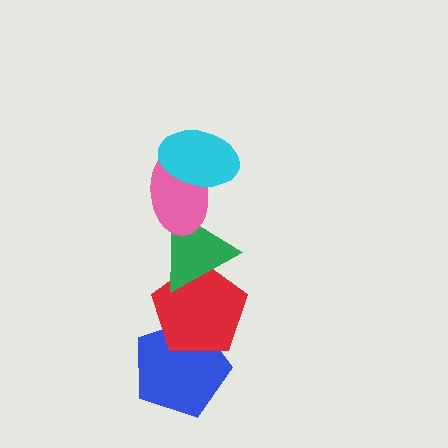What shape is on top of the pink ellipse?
The cyan ellipse is on top of the pink ellipse.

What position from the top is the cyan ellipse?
The cyan ellipse is 1st from the top.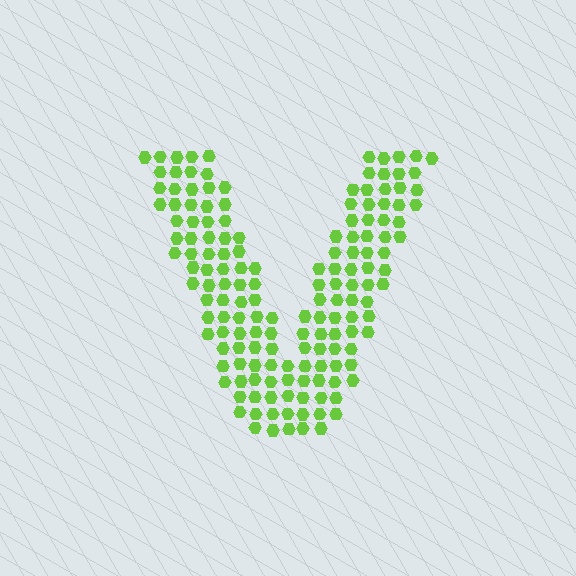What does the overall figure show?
The overall figure shows the letter V.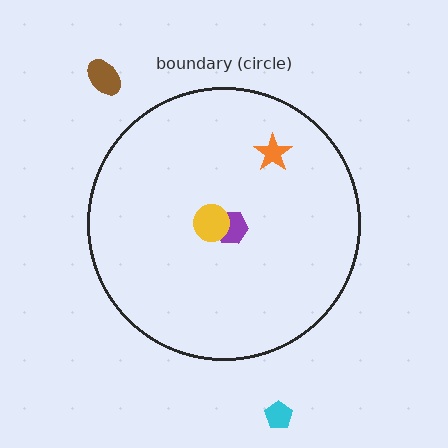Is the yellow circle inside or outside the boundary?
Inside.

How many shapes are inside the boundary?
3 inside, 2 outside.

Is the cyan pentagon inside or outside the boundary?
Outside.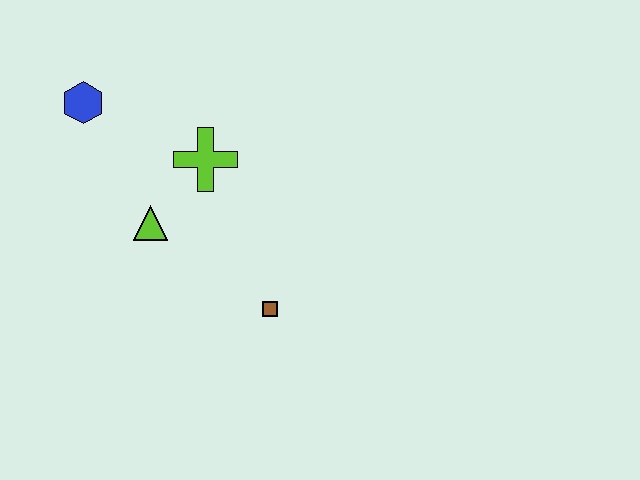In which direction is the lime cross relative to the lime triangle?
The lime cross is above the lime triangle.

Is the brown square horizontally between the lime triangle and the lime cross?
No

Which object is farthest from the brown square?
The blue hexagon is farthest from the brown square.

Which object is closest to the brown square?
The lime triangle is closest to the brown square.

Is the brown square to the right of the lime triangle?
Yes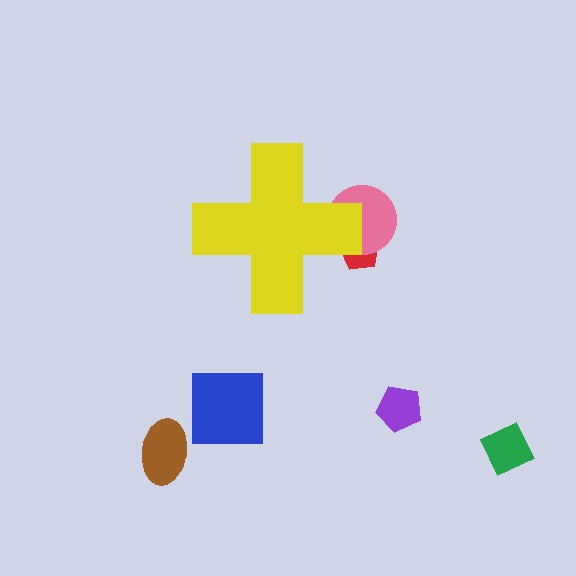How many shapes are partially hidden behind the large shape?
2 shapes are partially hidden.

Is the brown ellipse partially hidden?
No, the brown ellipse is fully visible.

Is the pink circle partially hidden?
Yes, the pink circle is partially hidden behind the yellow cross.